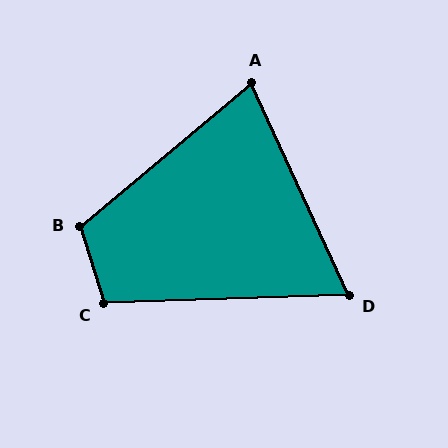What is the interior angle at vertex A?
Approximately 75 degrees (acute).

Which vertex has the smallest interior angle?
D, at approximately 67 degrees.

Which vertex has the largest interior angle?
B, at approximately 113 degrees.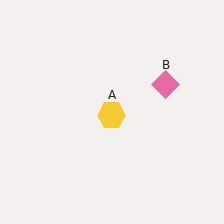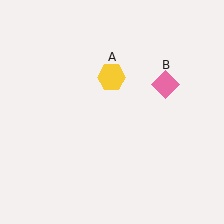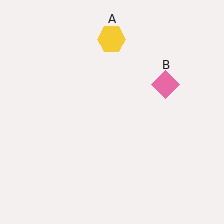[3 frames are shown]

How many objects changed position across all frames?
1 object changed position: yellow hexagon (object A).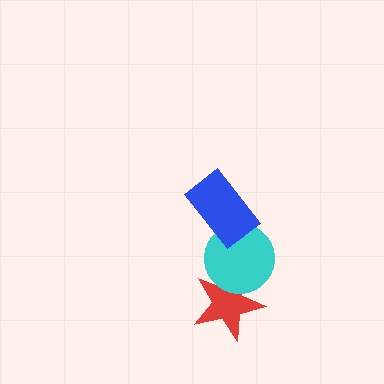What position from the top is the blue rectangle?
The blue rectangle is 1st from the top.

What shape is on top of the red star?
The cyan circle is on top of the red star.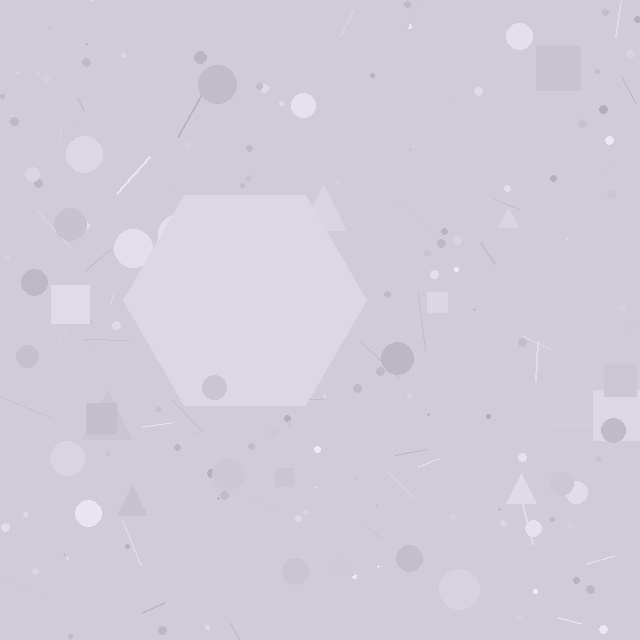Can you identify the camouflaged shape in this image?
The camouflaged shape is a hexagon.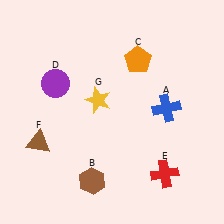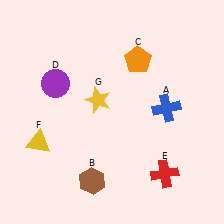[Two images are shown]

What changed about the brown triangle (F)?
In Image 1, F is brown. In Image 2, it changed to yellow.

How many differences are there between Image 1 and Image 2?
There is 1 difference between the two images.